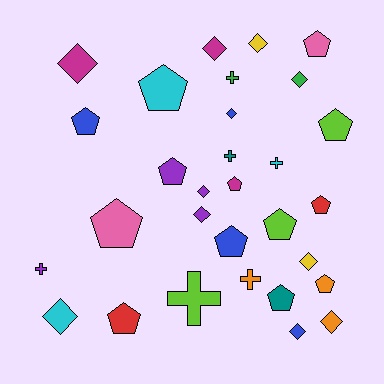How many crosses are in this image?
There are 6 crosses.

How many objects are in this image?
There are 30 objects.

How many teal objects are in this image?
There are 2 teal objects.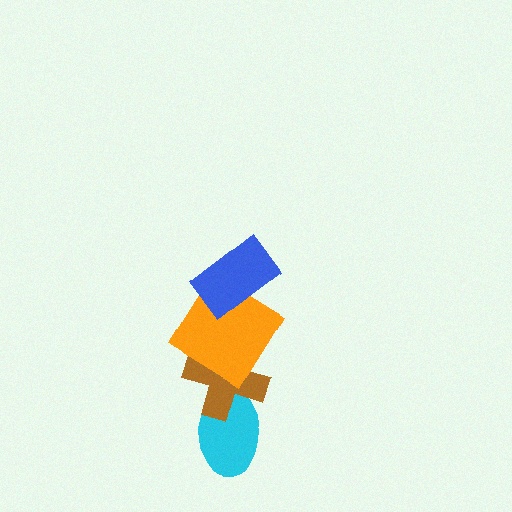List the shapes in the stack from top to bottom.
From top to bottom: the blue rectangle, the orange diamond, the brown cross, the cyan ellipse.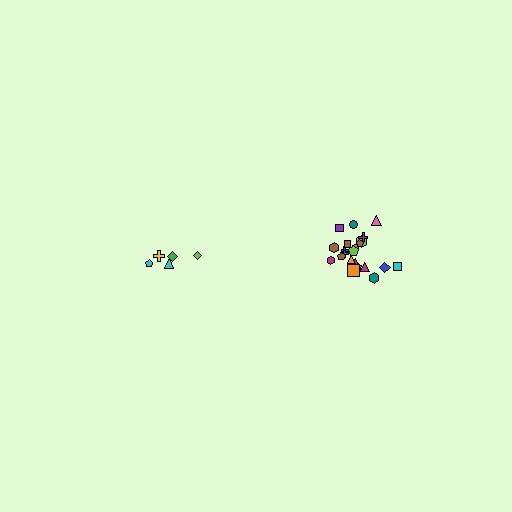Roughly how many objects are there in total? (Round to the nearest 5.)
Roughly 25 objects in total.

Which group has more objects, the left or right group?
The right group.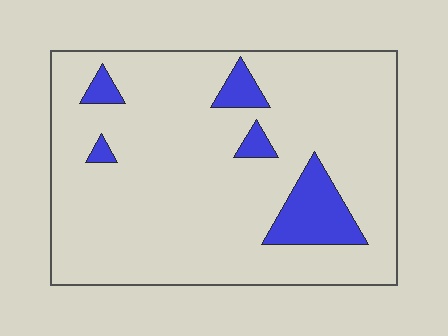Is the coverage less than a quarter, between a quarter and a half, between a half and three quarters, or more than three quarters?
Less than a quarter.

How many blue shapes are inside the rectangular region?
5.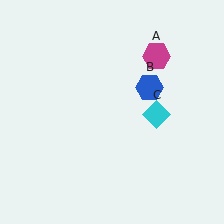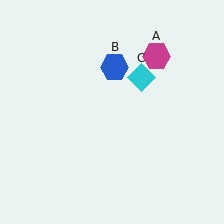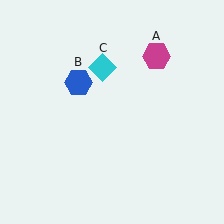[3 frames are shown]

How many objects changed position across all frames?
2 objects changed position: blue hexagon (object B), cyan diamond (object C).